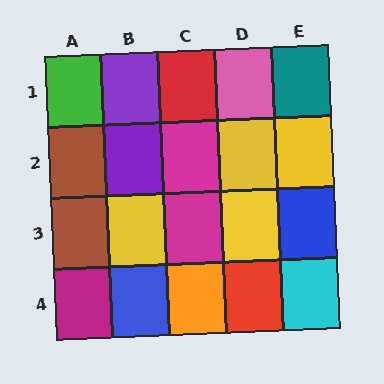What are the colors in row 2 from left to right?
Brown, purple, magenta, yellow, yellow.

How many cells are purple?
2 cells are purple.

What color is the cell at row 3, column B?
Yellow.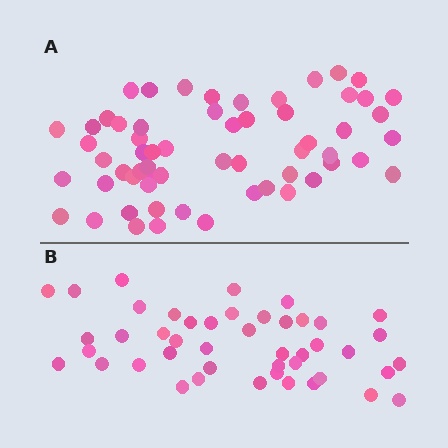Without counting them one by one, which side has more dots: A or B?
Region A (the top region) has more dots.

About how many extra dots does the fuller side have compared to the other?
Region A has approximately 15 more dots than region B.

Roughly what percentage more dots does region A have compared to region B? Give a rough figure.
About 35% more.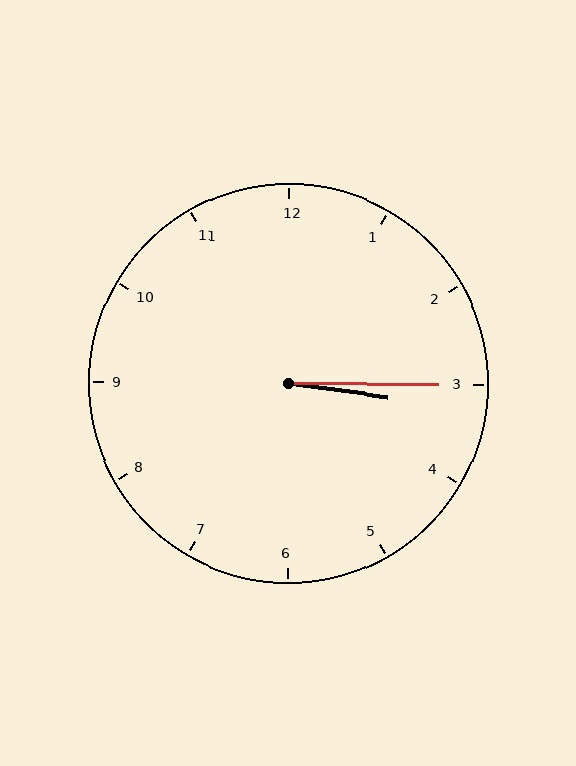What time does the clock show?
3:15.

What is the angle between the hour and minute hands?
Approximately 8 degrees.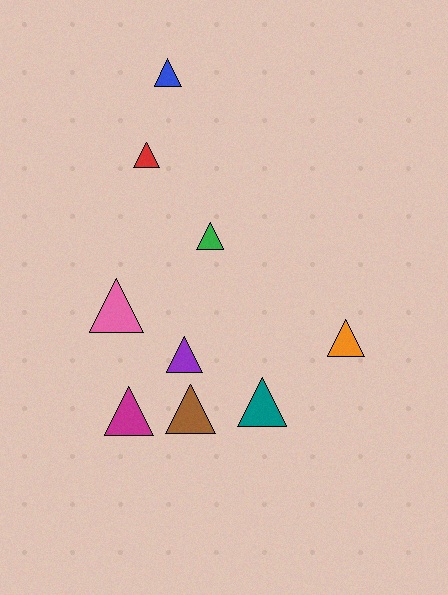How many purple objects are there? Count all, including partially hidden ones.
There is 1 purple object.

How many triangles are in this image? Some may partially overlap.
There are 9 triangles.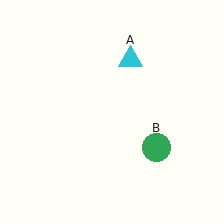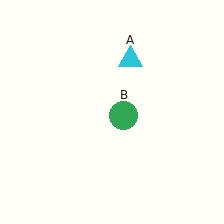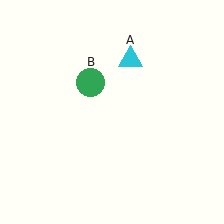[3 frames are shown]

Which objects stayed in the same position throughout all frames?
Cyan triangle (object A) remained stationary.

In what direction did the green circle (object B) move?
The green circle (object B) moved up and to the left.